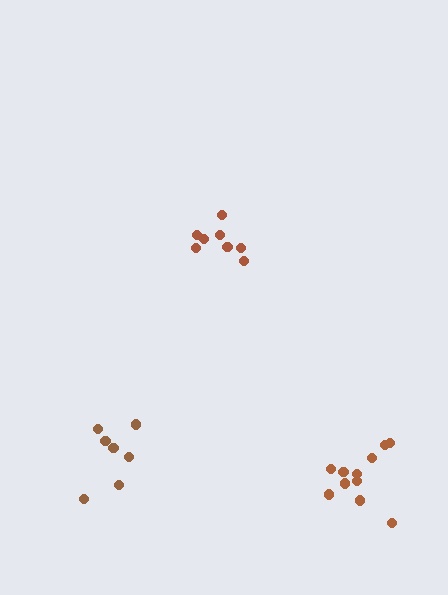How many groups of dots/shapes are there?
There are 3 groups.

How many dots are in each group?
Group 1: 8 dots, Group 2: 7 dots, Group 3: 11 dots (26 total).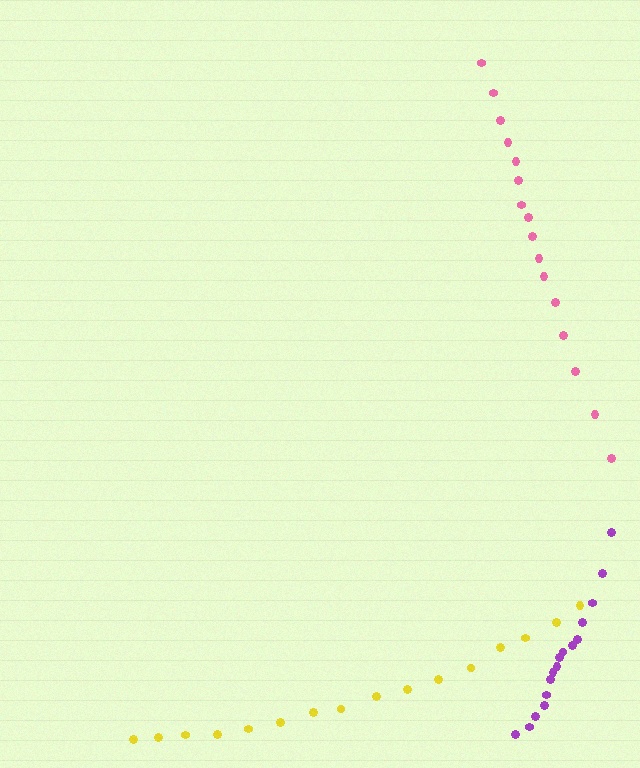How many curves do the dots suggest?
There are 3 distinct paths.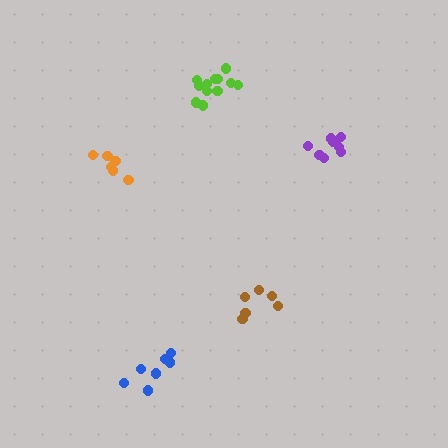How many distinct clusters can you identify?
There are 5 distinct clusters.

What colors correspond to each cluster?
The clusters are colored: lime, purple, orange, blue, brown.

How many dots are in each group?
Group 1: 12 dots, Group 2: 8 dots, Group 3: 6 dots, Group 4: 7 dots, Group 5: 6 dots (39 total).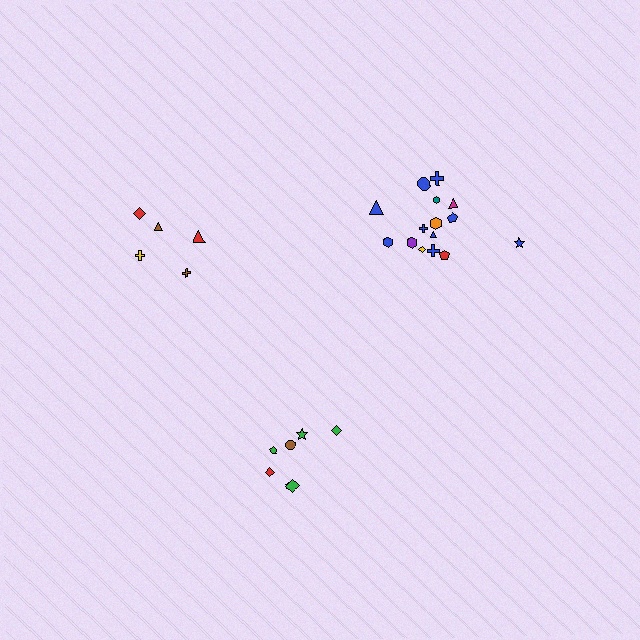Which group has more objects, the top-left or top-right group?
The top-right group.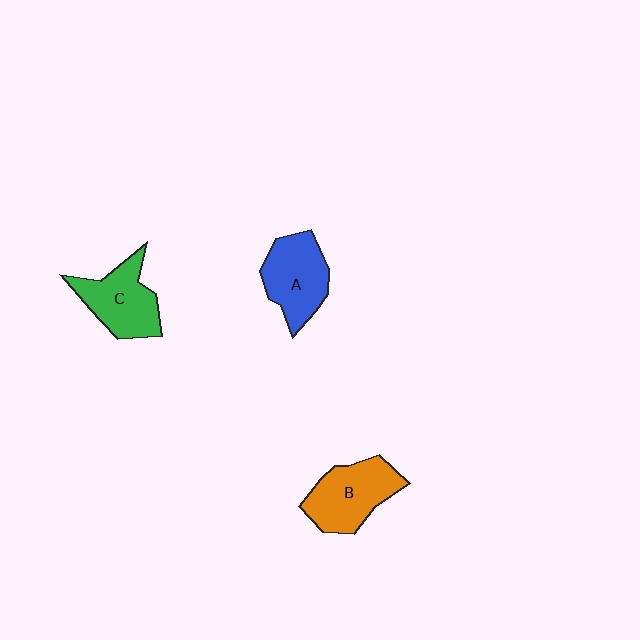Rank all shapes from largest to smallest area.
From largest to smallest: B (orange), A (blue), C (green).